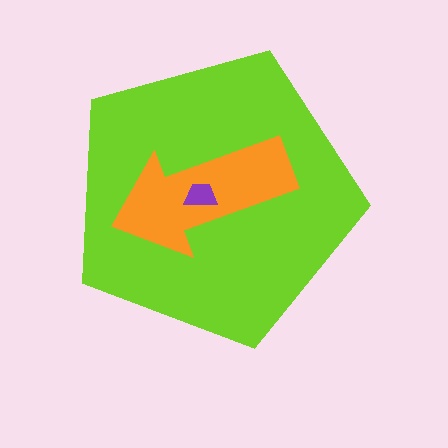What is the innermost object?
The purple trapezoid.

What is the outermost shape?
The lime pentagon.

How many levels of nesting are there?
3.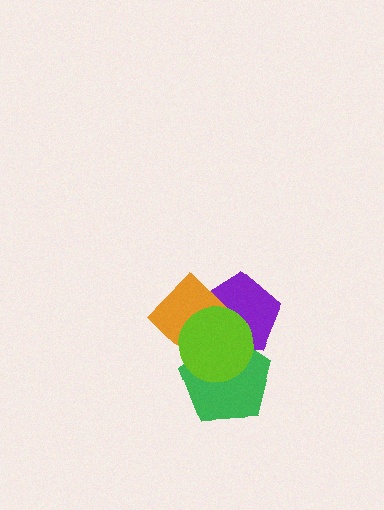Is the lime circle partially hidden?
No, no other shape covers it.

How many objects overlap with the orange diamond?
3 objects overlap with the orange diamond.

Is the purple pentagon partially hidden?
Yes, it is partially covered by another shape.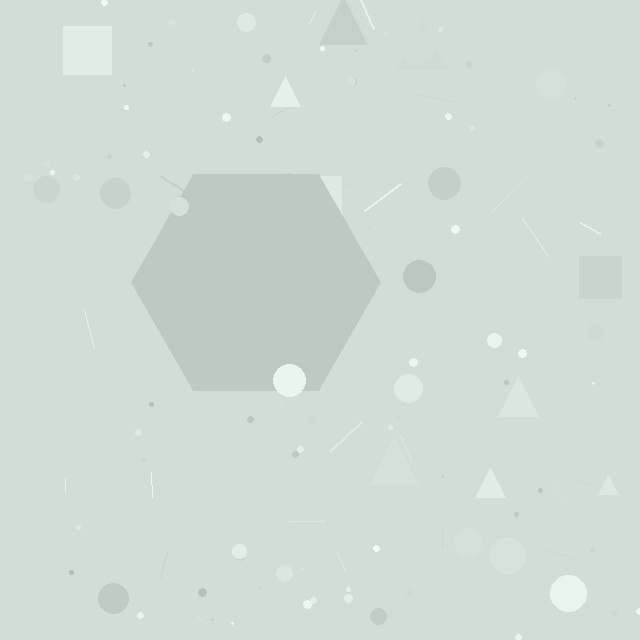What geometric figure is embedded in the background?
A hexagon is embedded in the background.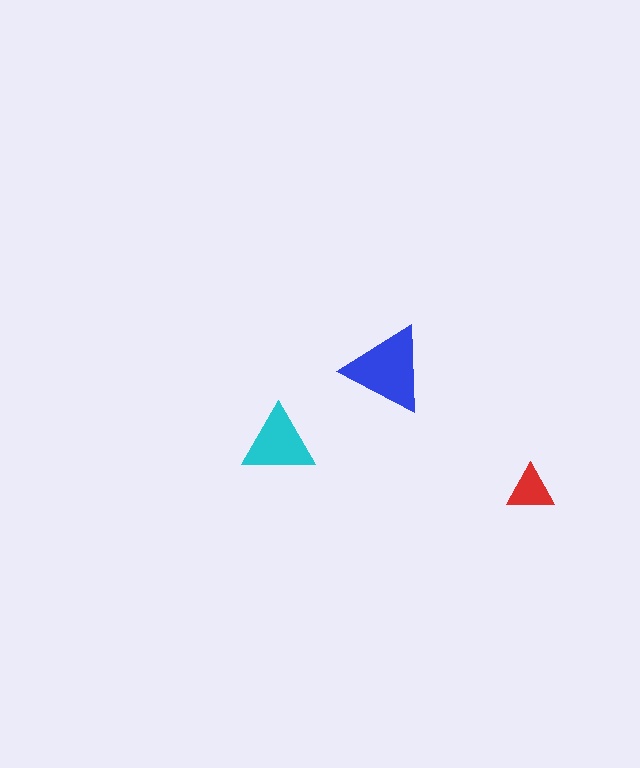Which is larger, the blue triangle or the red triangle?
The blue one.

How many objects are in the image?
There are 3 objects in the image.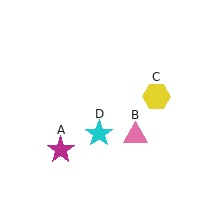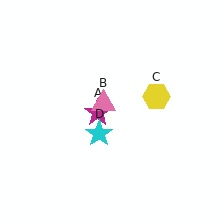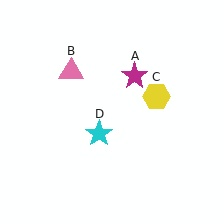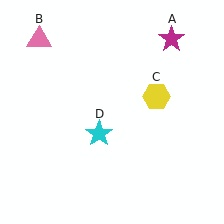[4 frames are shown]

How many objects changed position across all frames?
2 objects changed position: magenta star (object A), pink triangle (object B).